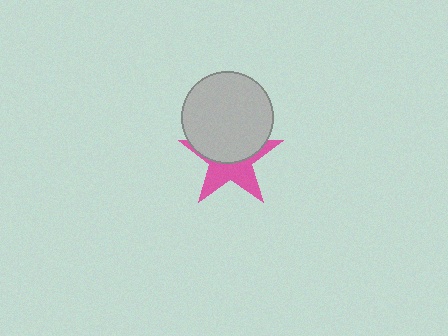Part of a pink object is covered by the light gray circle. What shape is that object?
It is a star.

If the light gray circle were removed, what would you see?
You would see the complete pink star.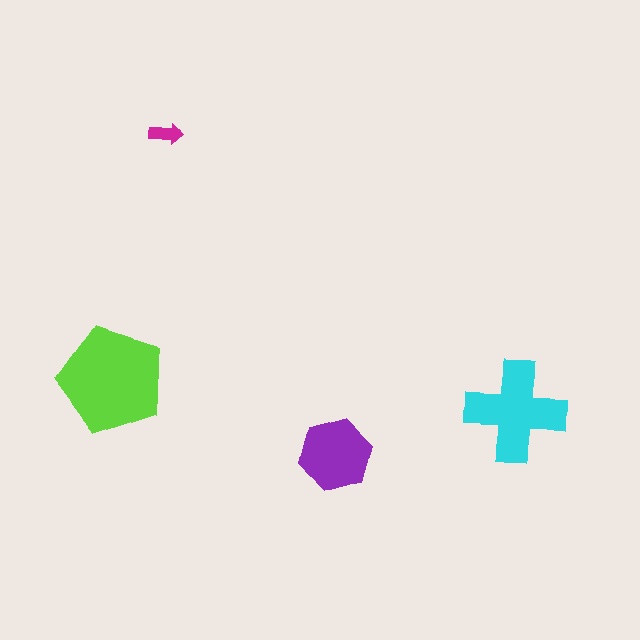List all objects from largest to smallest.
The lime pentagon, the cyan cross, the purple hexagon, the magenta arrow.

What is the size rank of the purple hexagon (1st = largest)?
3rd.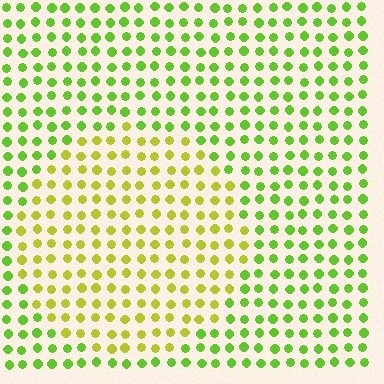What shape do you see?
I see a circle.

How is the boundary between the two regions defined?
The boundary is defined purely by a slight shift in hue (about 31 degrees). Spacing, size, and orientation are identical on both sides.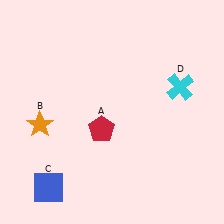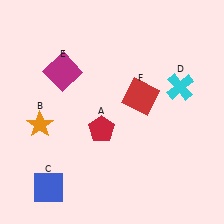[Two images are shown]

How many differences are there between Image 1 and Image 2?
There are 2 differences between the two images.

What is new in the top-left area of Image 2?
A magenta square (E) was added in the top-left area of Image 2.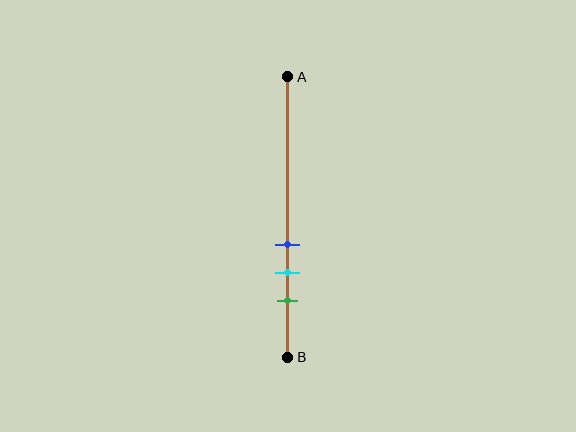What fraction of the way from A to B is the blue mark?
The blue mark is approximately 60% (0.6) of the way from A to B.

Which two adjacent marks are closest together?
The blue and cyan marks are the closest adjacent pair.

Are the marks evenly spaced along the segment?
Yes, the marks are approximately evenly spaced.